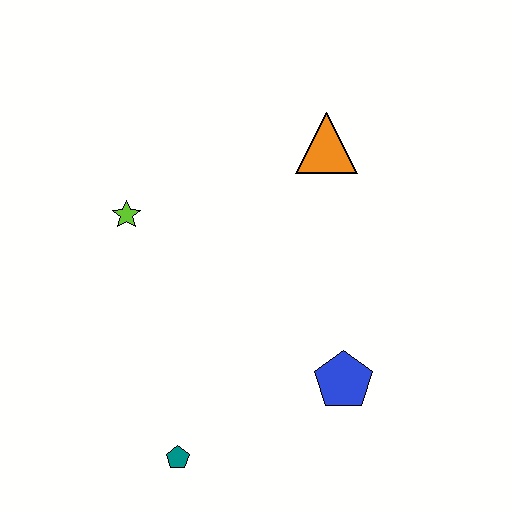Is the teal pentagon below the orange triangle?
Yes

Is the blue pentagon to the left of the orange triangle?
No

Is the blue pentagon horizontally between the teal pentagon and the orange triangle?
No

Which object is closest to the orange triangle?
The lime star is closest to the orange triangle.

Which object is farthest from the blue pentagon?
The lime star is farthest from the blue pentagon.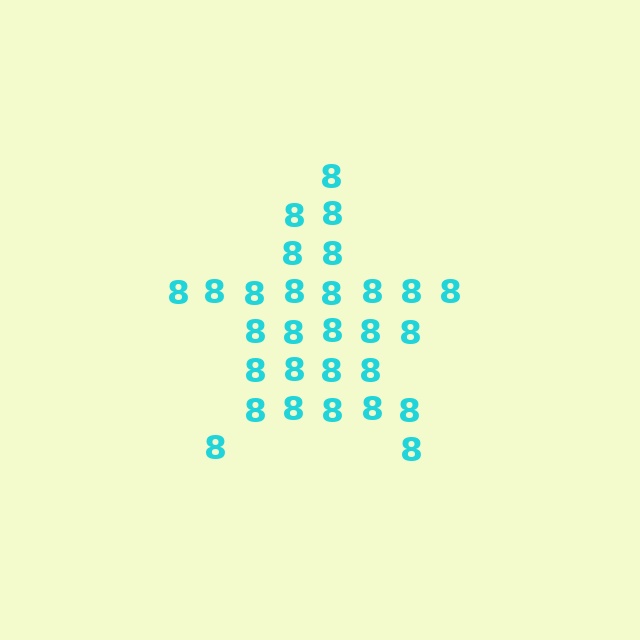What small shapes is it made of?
It is made of small digit 8's.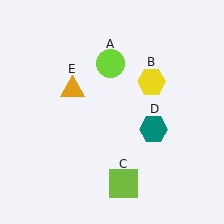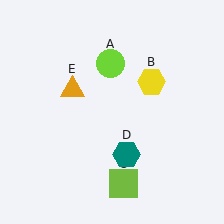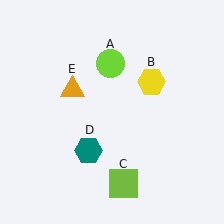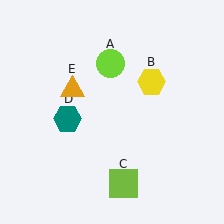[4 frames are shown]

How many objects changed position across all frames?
1 object changed position: teal hexagon (object D).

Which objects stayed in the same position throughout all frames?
Lime circle (object A) and yellow hexagon (object B) and lime square (object C) and orange triangle (object E) remained stationary.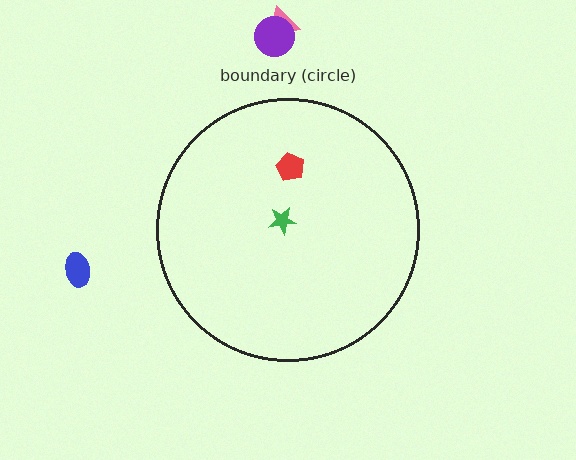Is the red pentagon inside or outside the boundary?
Inside.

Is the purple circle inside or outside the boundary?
Outside.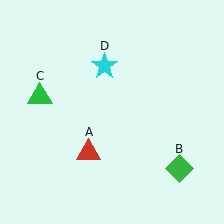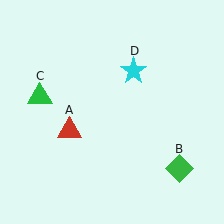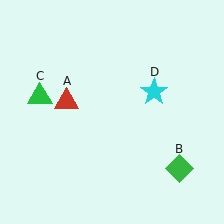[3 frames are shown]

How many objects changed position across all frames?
2 objects changed position: red triangle (object A), cyan star (object D).